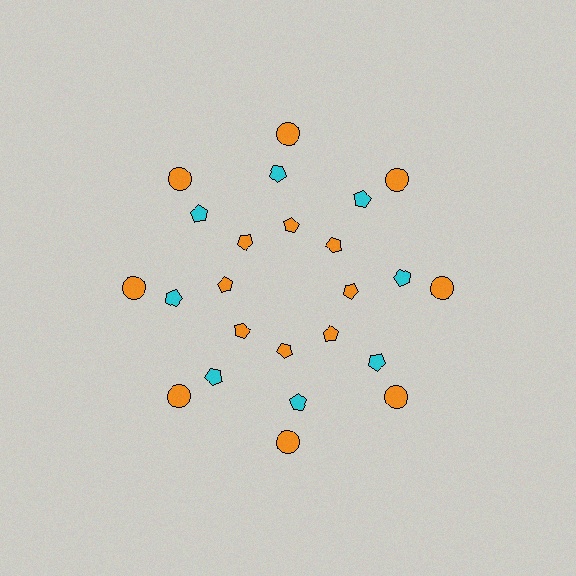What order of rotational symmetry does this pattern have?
This pattern has 8-fold rotational symmetry.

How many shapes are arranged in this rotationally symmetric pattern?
There are 24 shapes, arranged in 8 groups of 3.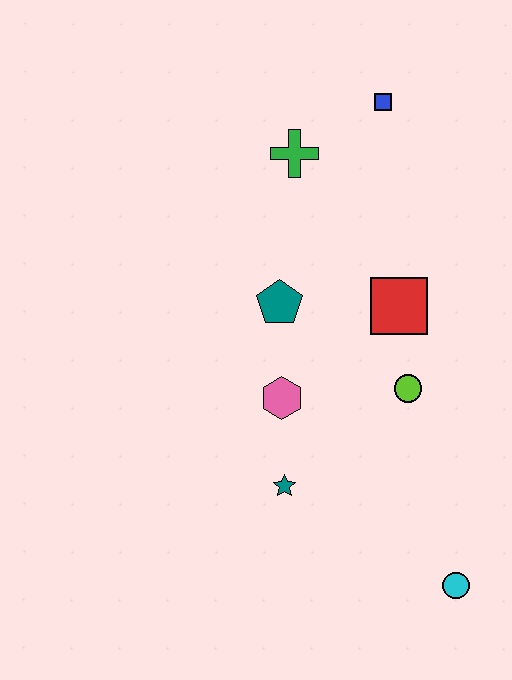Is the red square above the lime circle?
Yes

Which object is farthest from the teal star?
The blue square is farthest from the teal star.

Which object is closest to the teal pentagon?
The pink hexagon is closest to the teal pentagon.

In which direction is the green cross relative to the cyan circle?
The green cross is above the cyan circle.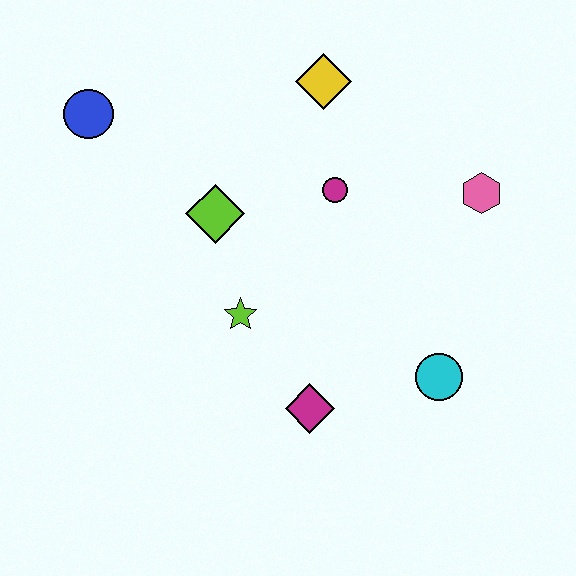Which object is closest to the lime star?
The lime diamond is closest to the lime star.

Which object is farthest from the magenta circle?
The blue circle is farthest from the magenta circle.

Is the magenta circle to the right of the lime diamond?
Yes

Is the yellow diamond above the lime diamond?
Yes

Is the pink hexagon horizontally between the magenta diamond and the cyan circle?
No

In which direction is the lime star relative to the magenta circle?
The lime star is below the magenta circle.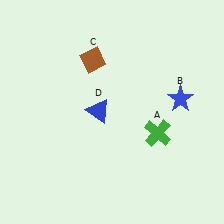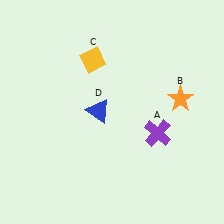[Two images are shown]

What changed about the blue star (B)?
In Image 1, B is blue. In Image 2, it changed to orange.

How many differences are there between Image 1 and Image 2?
There are 3 differences between the two images.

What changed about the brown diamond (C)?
In Image 1, C is brown. In Image 2, it changed to yellow.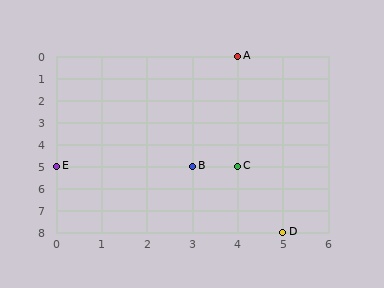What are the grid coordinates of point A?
Point A is at grid coordinates (4, 0).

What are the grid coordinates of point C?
Point C is at grid coordinates (4, 5).